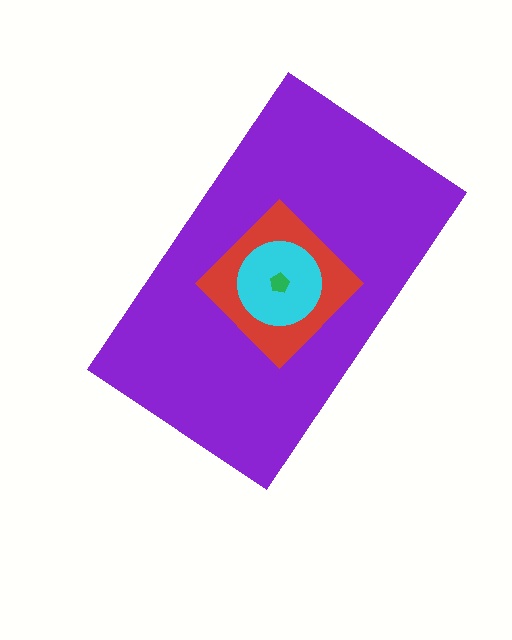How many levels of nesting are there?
4.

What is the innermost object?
The green pentagon.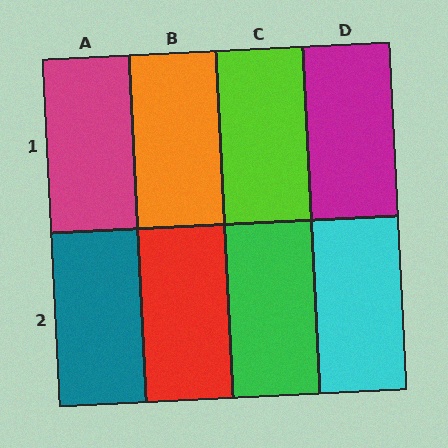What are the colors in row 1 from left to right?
Magenta, orange, lime, magenta.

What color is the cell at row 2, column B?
Red.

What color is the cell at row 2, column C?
Green.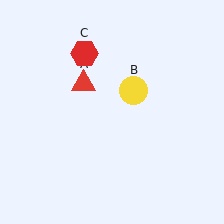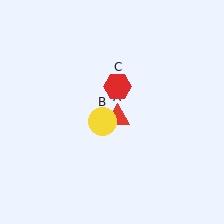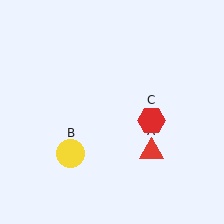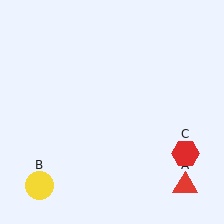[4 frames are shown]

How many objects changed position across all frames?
3 objects changed position: red triangle (object A), yellow circle (object B), red hexagon (object C).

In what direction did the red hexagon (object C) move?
The red hexagon (object C) moved down and to the right.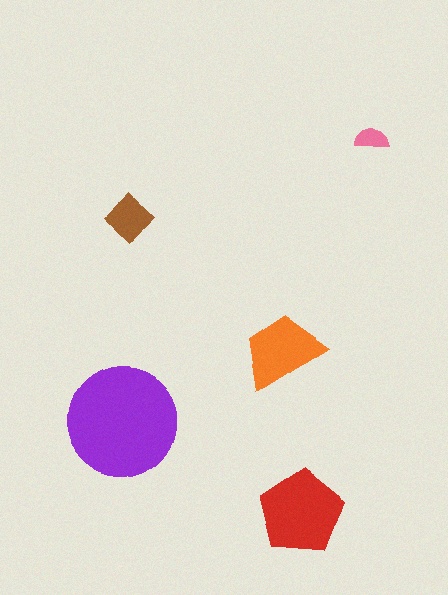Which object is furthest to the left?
The brown diamond is leftmost.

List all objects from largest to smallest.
The purple circle, the red pentagon, the orange trapezoid, the brown diamond, the pink semicircle.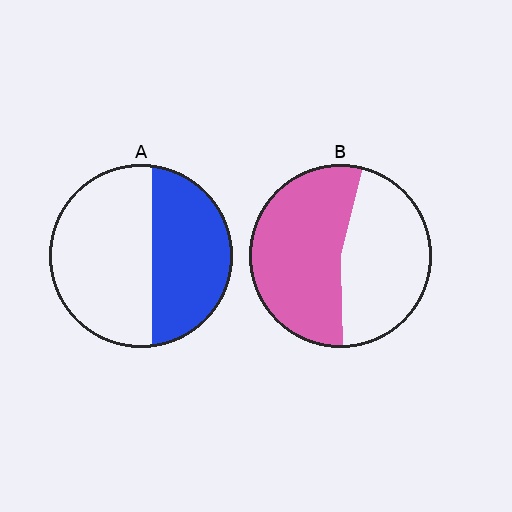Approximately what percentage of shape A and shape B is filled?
A is approximately 40% and B is approximately 55%.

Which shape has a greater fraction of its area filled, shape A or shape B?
Shape B.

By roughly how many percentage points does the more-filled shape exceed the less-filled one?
By roughly 10 percentage points (B over A).